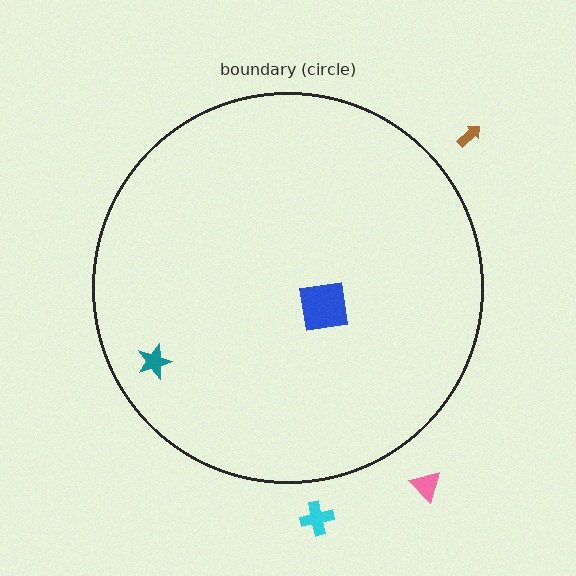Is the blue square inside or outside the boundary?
Inside.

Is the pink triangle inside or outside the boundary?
Outside.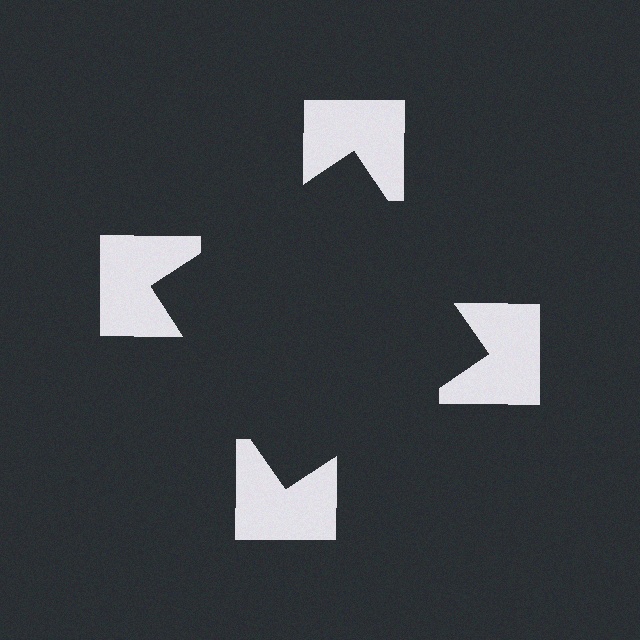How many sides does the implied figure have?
4 sides.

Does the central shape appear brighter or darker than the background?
It typically appears slightly darker than the background, even though no actual brightness change is drawn.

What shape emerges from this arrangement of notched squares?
An illusory square — its edges are inferred from the aligned wedge cuts in the notched squares, not physically drawn.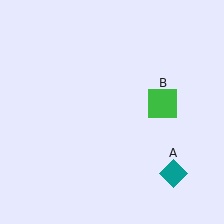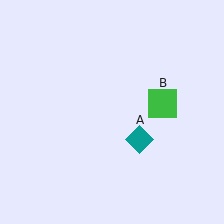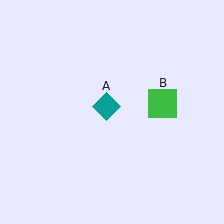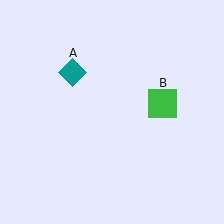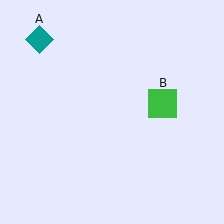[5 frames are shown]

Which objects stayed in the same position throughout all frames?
Green square (object B) remained stationary.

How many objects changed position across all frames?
1 object changed position: teal diamond (object A).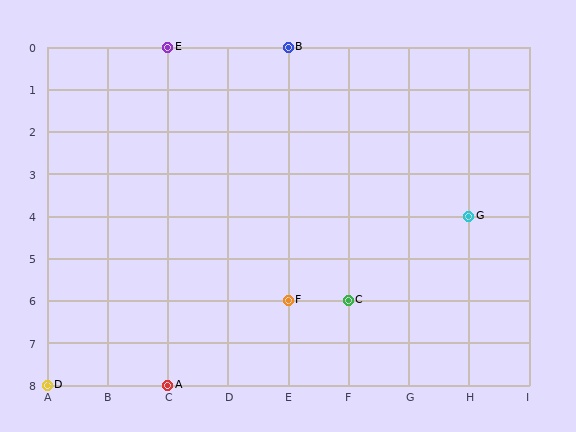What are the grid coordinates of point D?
Point D is at grid coordinates (A, 8).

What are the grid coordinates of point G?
Point G is at grid coordinates (H, 4).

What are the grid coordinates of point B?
Point B is at grid coordinates (E, 0).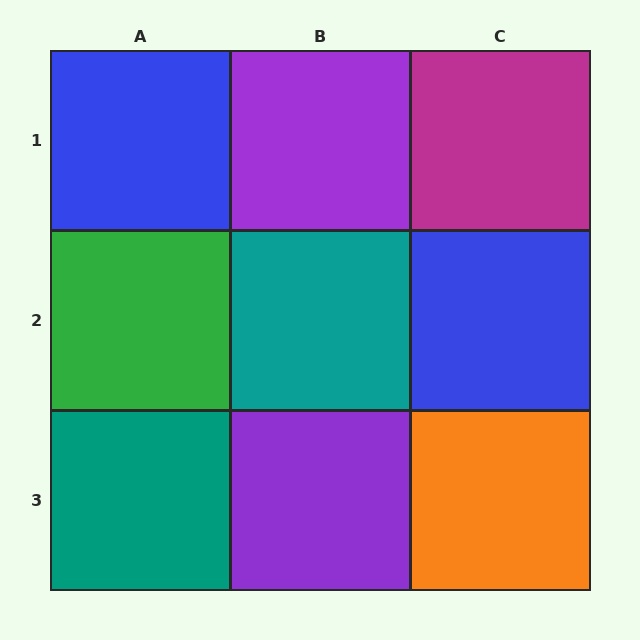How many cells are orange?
1 cell is orange.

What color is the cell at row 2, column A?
Green.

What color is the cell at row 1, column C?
Magenta.